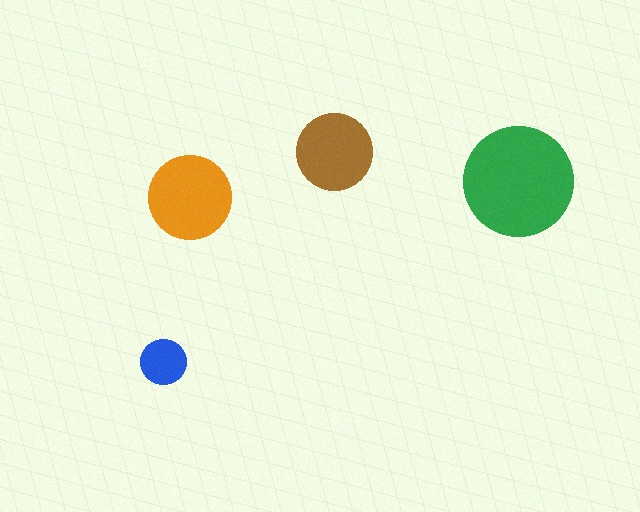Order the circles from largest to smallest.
the green one, the orange one, the brown one, the blue one.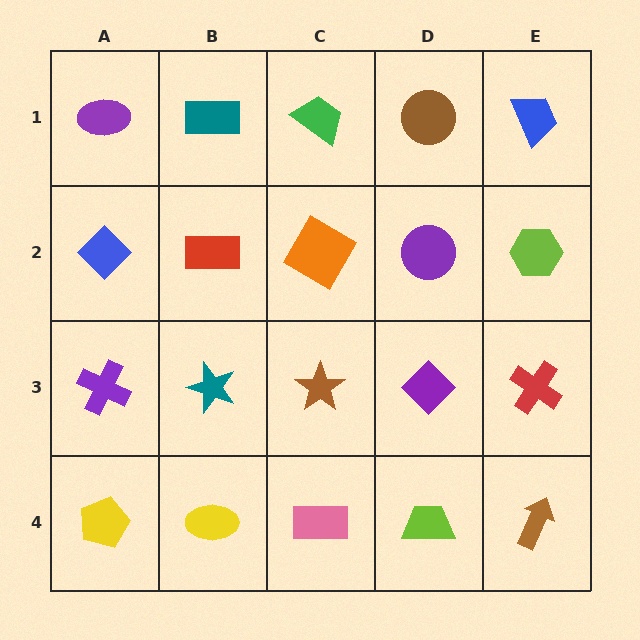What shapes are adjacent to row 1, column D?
A purple circle (row 2, column D), a green trapezoid (row 1, column C), a blue trapezoid (row 1, column E).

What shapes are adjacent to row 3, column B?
A red rectangle (row 2, column B), a yellow ellipse (row 4, column B), a purple cross (row 3, column A), a brown star (row 3, column C).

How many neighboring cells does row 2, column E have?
3.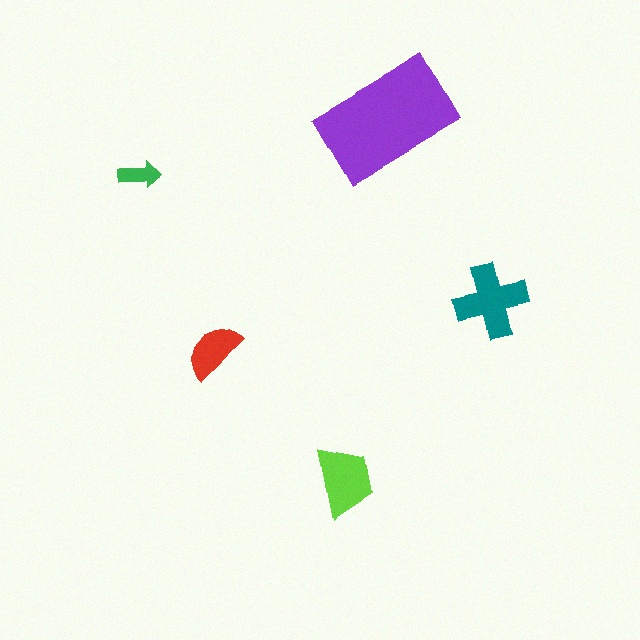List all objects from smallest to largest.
The green arrow, the red semicircle, the lime trapezoid, the teal cross, the purple rectangle.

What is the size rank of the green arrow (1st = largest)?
5th.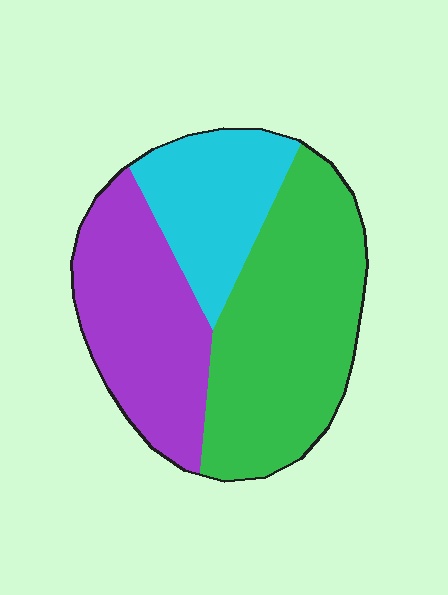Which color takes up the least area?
Cyan, at roughly 20%.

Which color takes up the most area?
Green, at roughly 45%.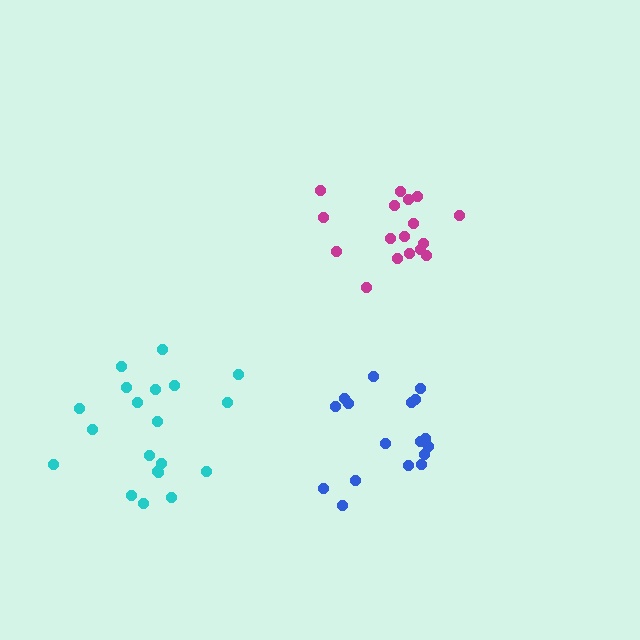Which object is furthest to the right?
The blue cluster is rightmost.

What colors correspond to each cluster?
The clusters are colored: cyan, magenta, blue.